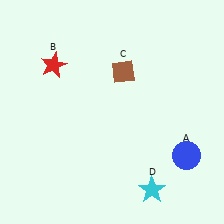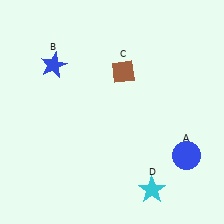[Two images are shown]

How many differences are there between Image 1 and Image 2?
There is 1 difference between the two images.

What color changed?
The star (B) changed from red in Image 1 to blue in Image 2.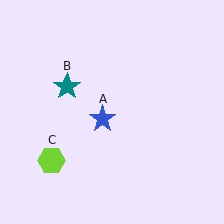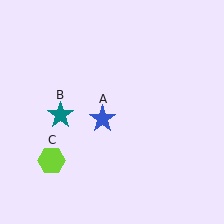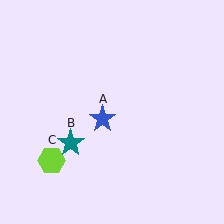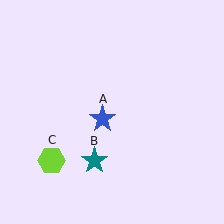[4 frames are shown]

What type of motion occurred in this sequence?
The teal star (object B) rotated counterclockwise around the center of the scene.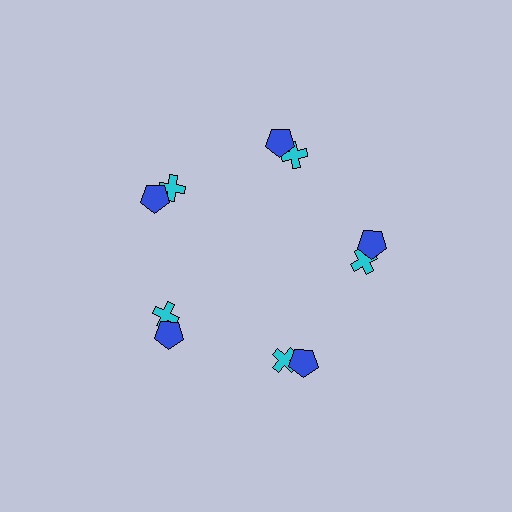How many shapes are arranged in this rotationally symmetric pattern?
There are 10 shapes, arranged in 5 groups of 2.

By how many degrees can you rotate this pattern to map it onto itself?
The pattern maps onto itself every 72 degrees of rotation.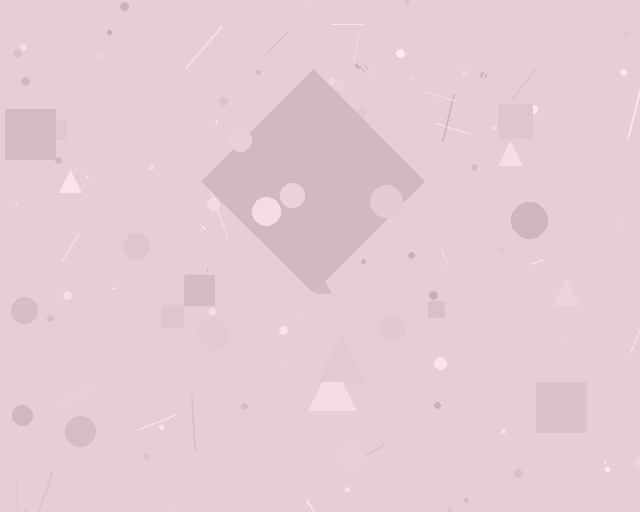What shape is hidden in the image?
A diamond is hidden in the image.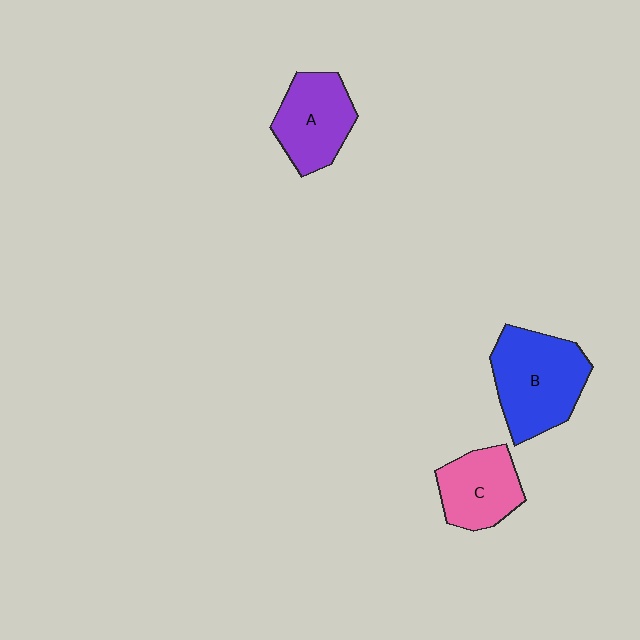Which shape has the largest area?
Shape B (blue).